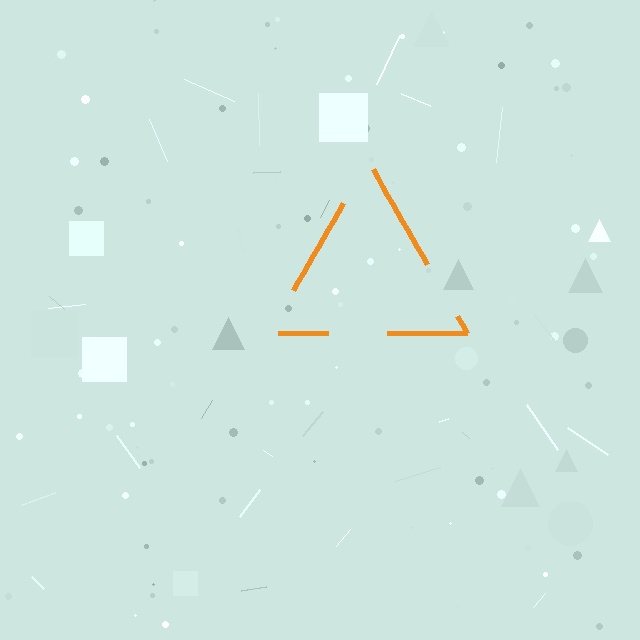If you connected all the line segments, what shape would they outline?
They would outline a triangle.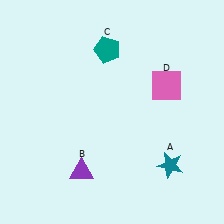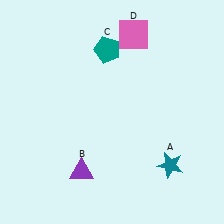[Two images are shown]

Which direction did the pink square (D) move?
The pink square (D) moved up.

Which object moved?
The pink square (D) moved up.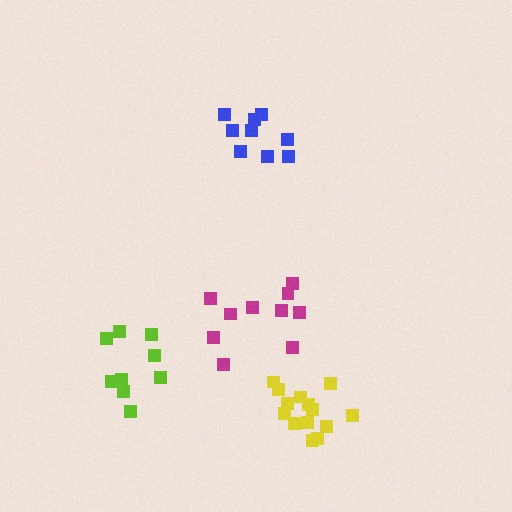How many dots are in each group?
Group 1: 10 dots, Group 2: 9 dots, Group 3: 9 dots, Group 4: 14 dots (42 total).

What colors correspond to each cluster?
The clusters are colored: magenta, lime, blue, yellow.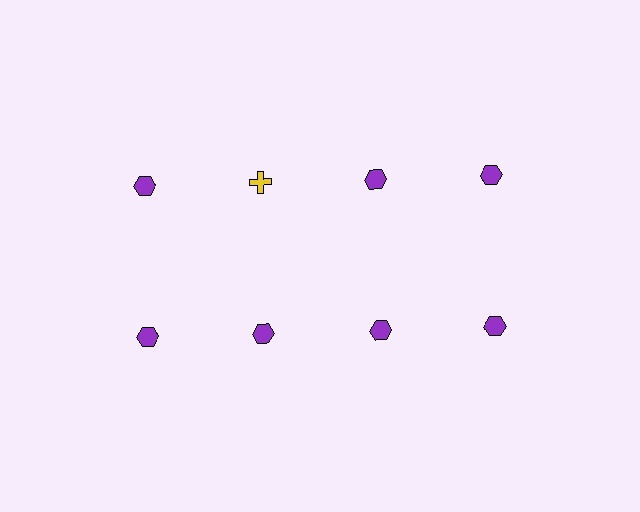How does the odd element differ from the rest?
It differs in both color (yellow instead of purple) and shape (cross instead of hexagon).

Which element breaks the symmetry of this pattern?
The yellow cross in the top row, second from left column breaks the symmetry. All other shapes are purple hexagons.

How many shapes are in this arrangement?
There are 8 shapes arranged in a grid pattern.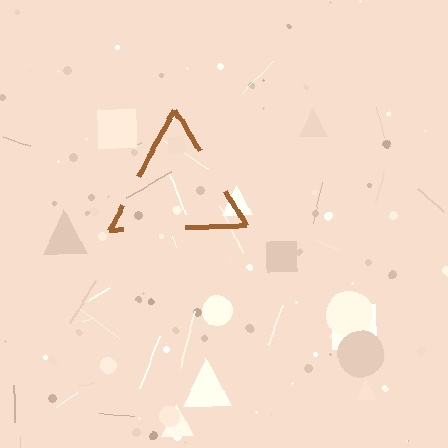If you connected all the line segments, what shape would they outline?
They would outline a triangle.